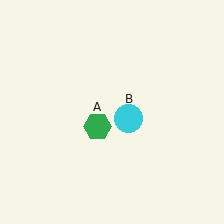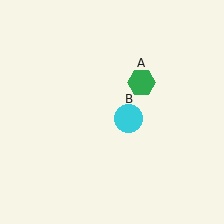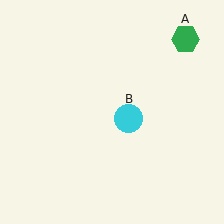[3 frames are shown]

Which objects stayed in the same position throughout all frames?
Cyan circle (object B) remained stationary.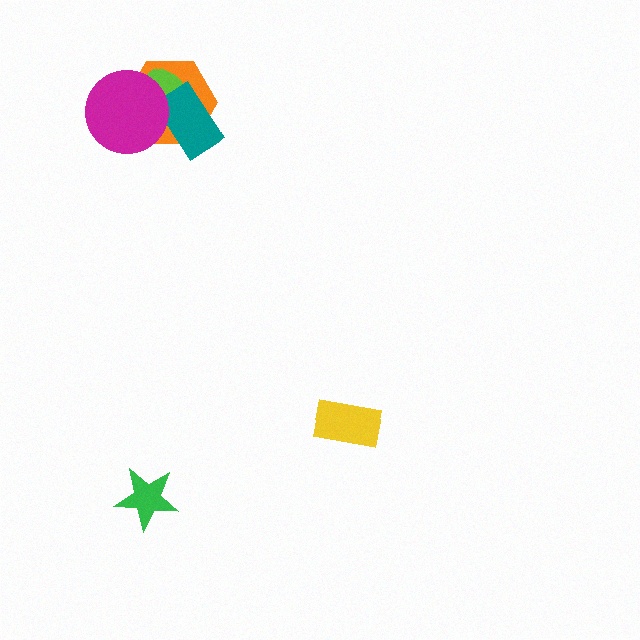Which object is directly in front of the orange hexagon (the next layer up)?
The lime ellipse is directly in front of the orange hexagon.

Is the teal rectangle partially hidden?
Yes, it is partially covered by another shape.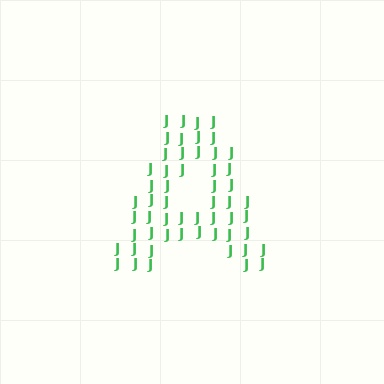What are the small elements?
The small elements are letter J's.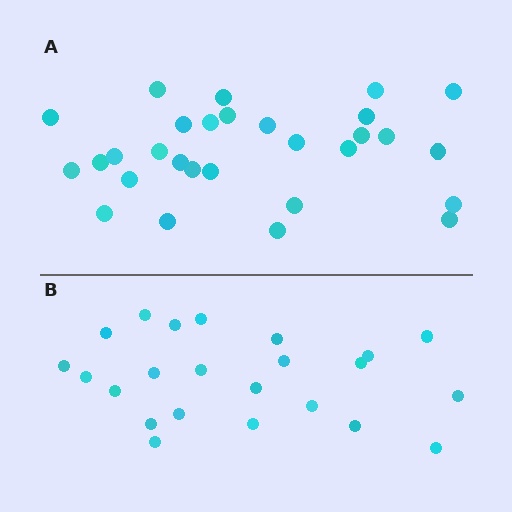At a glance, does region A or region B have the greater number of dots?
Region A (the top region) has more dots.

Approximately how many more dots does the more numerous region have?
Region A has about 6 more dots than region B.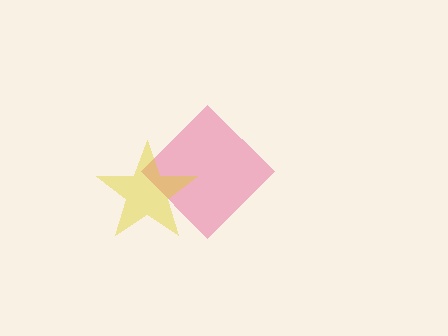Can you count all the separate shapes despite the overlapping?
Yes, there are 2 separate shapes.